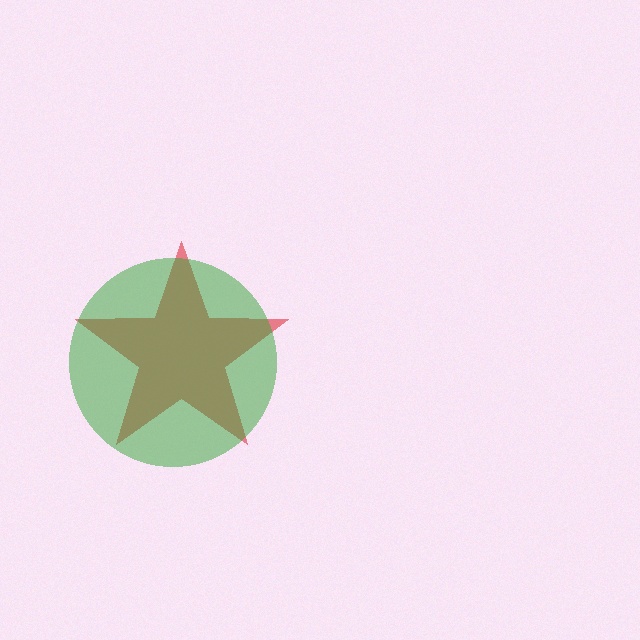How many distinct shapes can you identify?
There are 2 distinct shapes: a red star, a green circle.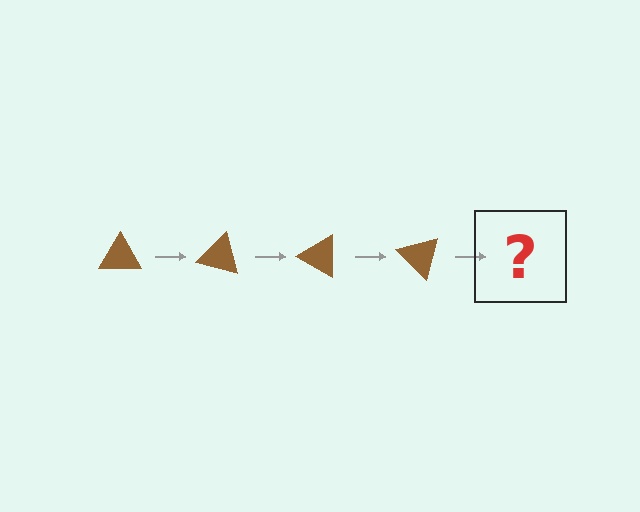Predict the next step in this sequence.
The next step is a brown triangle rotated 60 degrees.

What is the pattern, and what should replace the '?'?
The pattern is that the triangle rotates 15 degrees each step. The '?' should be a brown triangle rotated 60 degrees.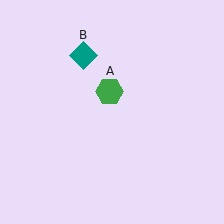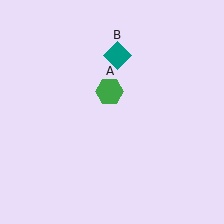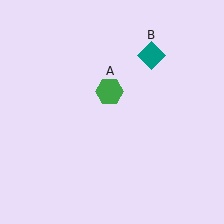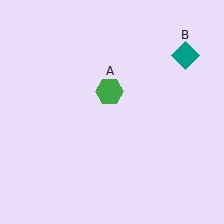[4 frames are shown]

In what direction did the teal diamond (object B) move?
The teal diamond (object B) moved right.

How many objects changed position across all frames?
1 object changed position: teal diamond (object B).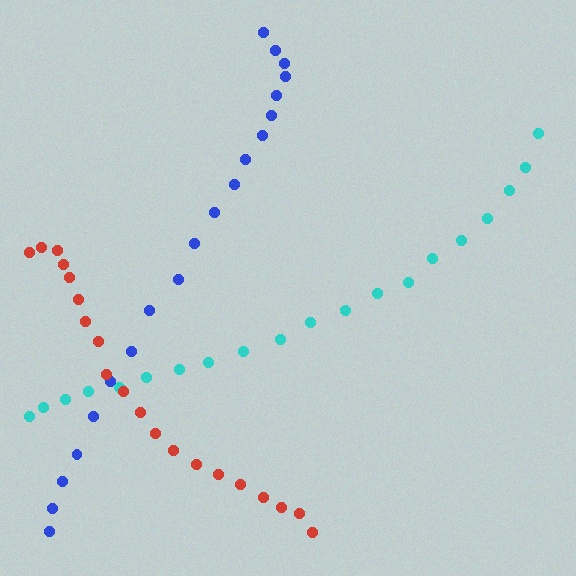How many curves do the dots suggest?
There are 3 distinct paths.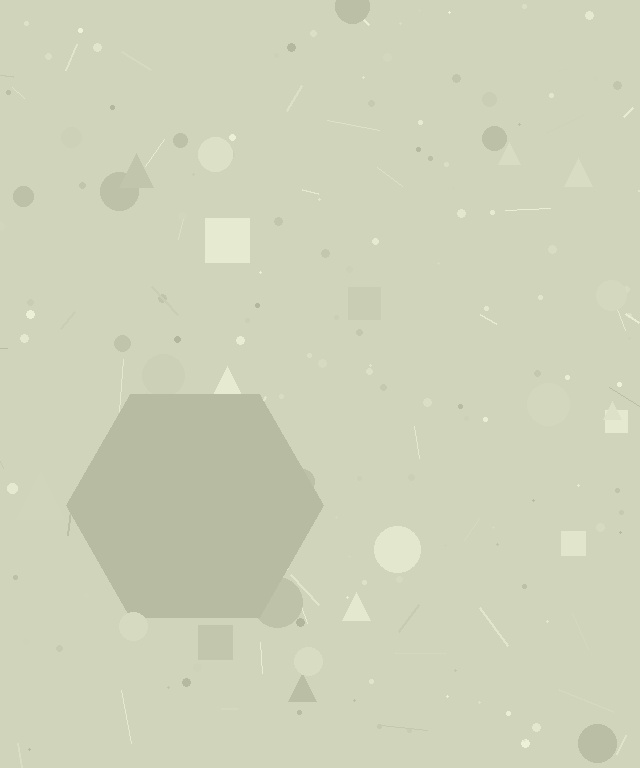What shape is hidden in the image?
A hexagon is hidden in the image.